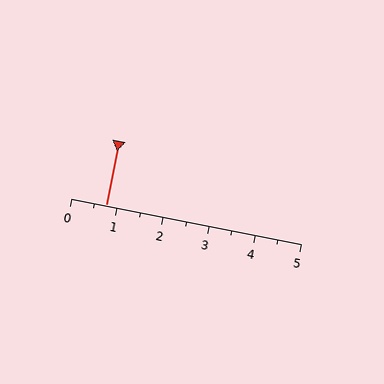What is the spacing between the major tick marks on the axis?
The major ticks are spaced 1 apart.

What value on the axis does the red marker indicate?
The marker indicates approximately 0.8.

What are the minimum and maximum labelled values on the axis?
The axis runs from 0 to 5.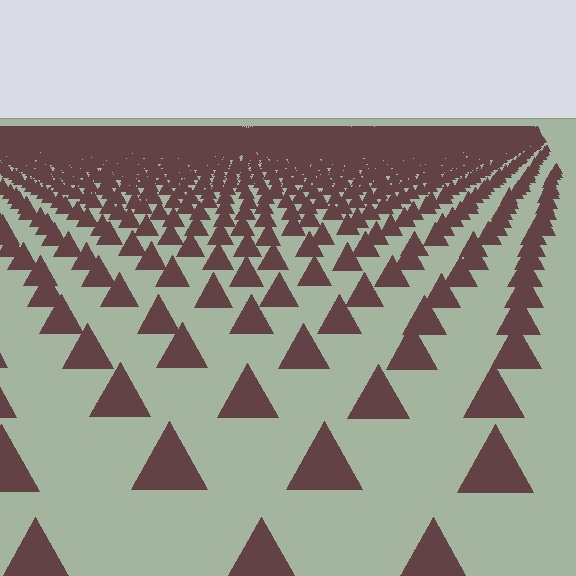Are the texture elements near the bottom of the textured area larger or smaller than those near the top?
Larger. Near the bottom, elements are closer to the viewer and appear at a bigger on-screen size.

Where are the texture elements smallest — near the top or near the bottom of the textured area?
Near the top.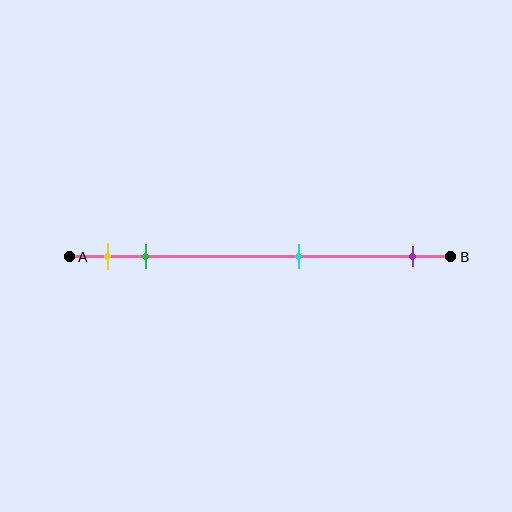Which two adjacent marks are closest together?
The yellow and green marks are the closest adjacent pair.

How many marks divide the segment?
There are 4 marks dividing the segment.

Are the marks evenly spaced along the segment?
No, the marks are not evenly spaced.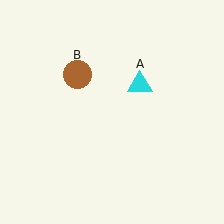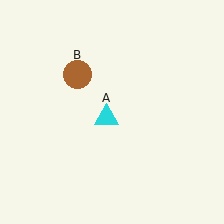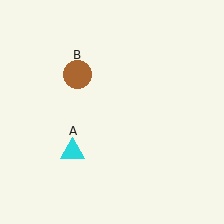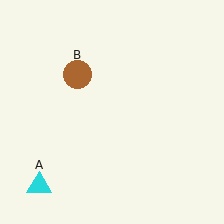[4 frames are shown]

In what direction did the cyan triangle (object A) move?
The cyan triangle (object A) moved down and to the left.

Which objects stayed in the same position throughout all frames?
Brown circle (object B) remained stationary.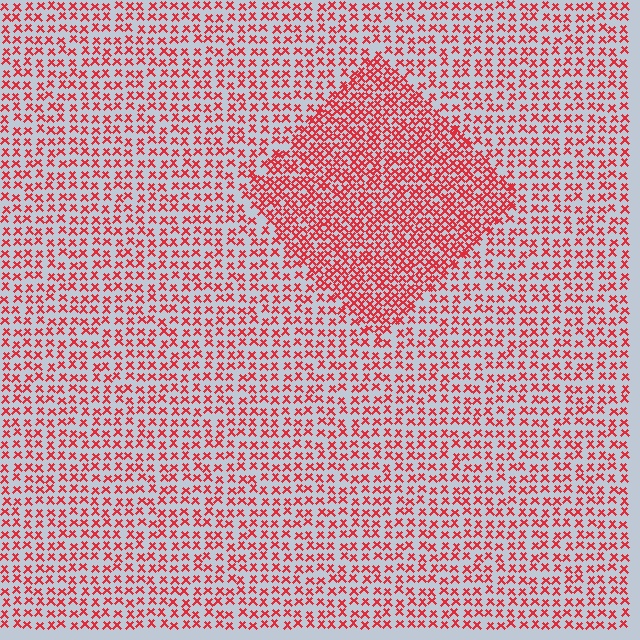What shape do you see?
I see a diamond.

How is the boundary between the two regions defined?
The boundary is defined by a change in element density (approximately 1.8x ratio). All elements are the same color, size, and shape.